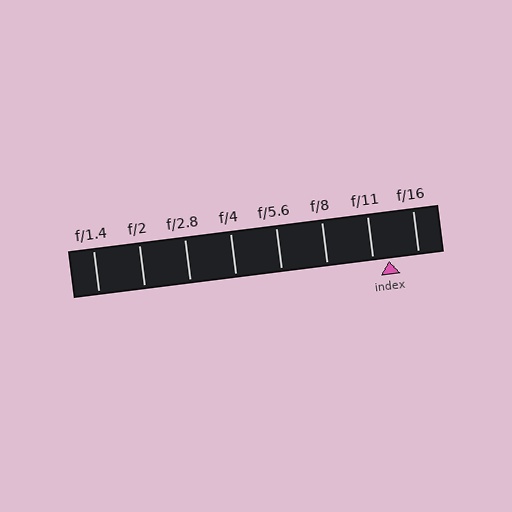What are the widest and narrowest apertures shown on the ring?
The widest aperture shown is f/1.4 and the narrowest is f/16.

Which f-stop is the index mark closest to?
The index mark is closest to f/11.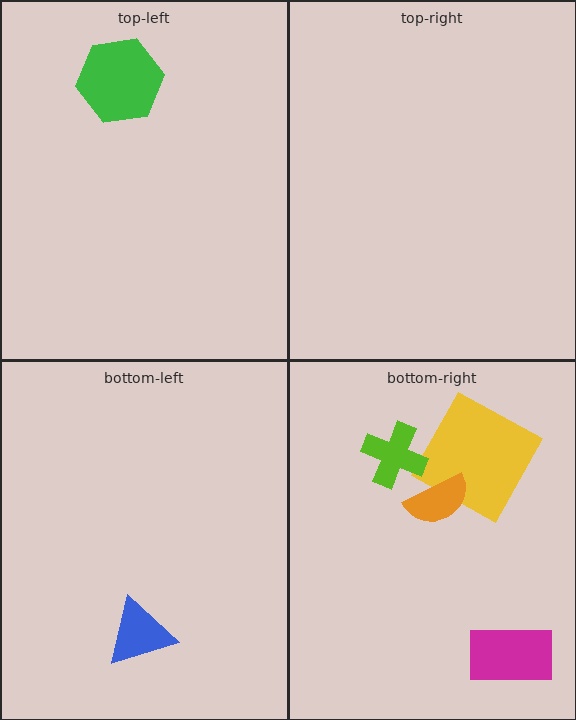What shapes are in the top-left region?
The green hexagon.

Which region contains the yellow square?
The bottom-right region.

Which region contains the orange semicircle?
The bottom-right region.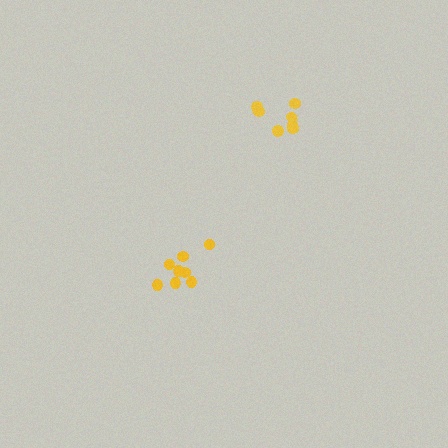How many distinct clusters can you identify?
There are 2 distinct clusters.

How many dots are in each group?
Group 1: 7 dots, Group 2: 8 dots (15 total).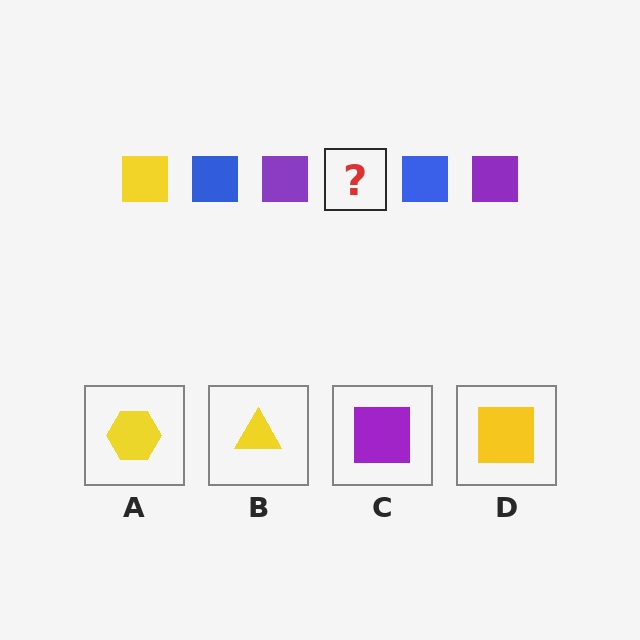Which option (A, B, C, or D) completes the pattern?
D.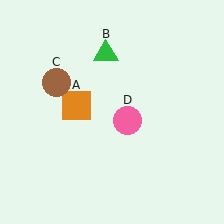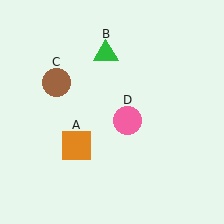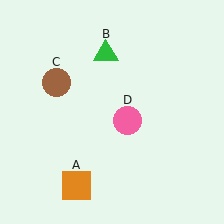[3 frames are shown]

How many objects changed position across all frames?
1 object changed position: orange square (object A).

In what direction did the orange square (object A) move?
The orange square (object A) moved down.